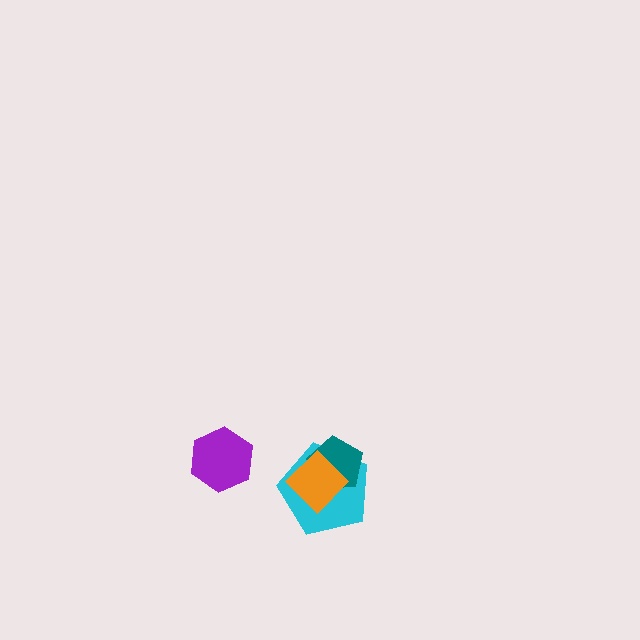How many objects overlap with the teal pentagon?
2 objects overlap with the teal pentagon.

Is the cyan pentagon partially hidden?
Yes, it is partially covered by another shape.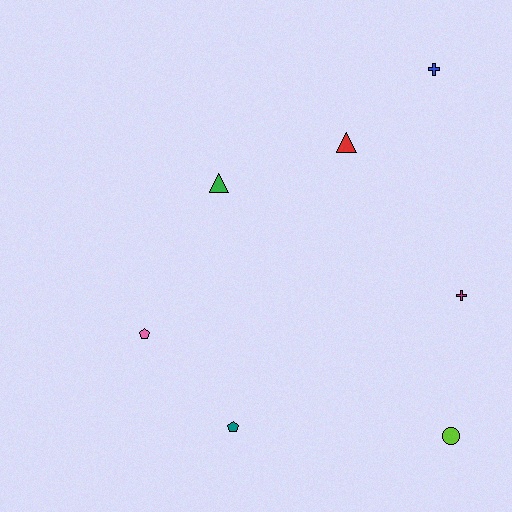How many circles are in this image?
There is 1 circle.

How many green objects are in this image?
There is 1 green object.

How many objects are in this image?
There are 7 objects.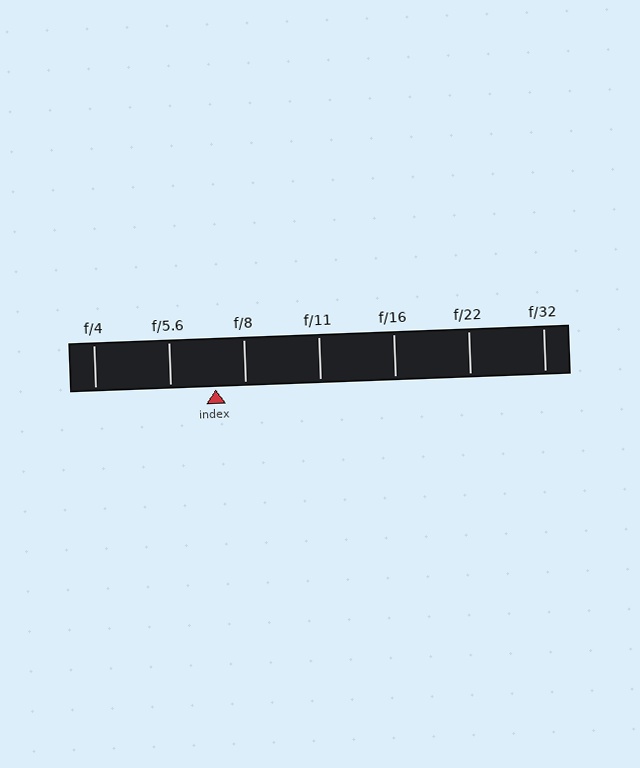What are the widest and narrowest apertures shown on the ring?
The widest aperture shown is f/4 and the narrowest is f/32.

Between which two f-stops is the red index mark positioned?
The index mark is between f/5.6 and f/8.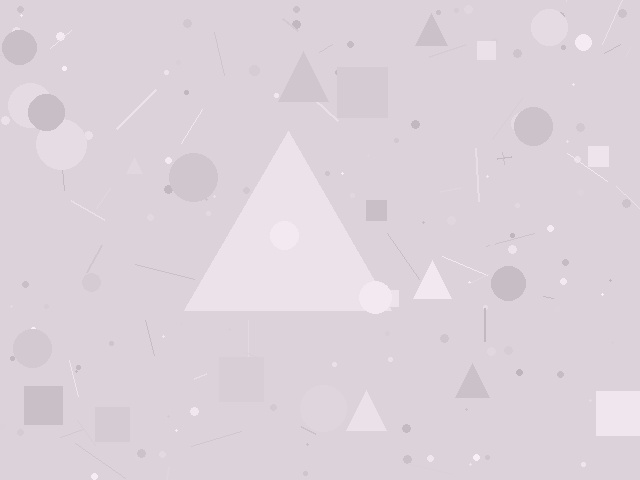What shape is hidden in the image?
A triangle is hidden in the image.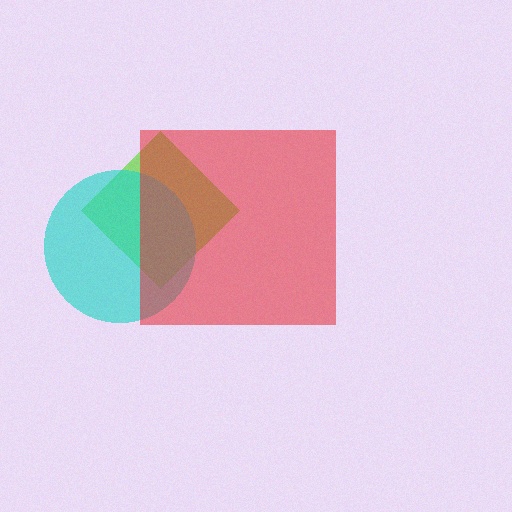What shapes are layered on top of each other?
The layered shapes are: a lime diamond, a cyan circle, a red square.